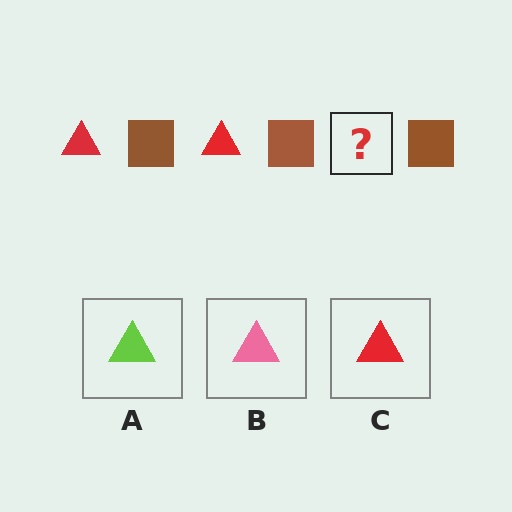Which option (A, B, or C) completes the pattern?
C.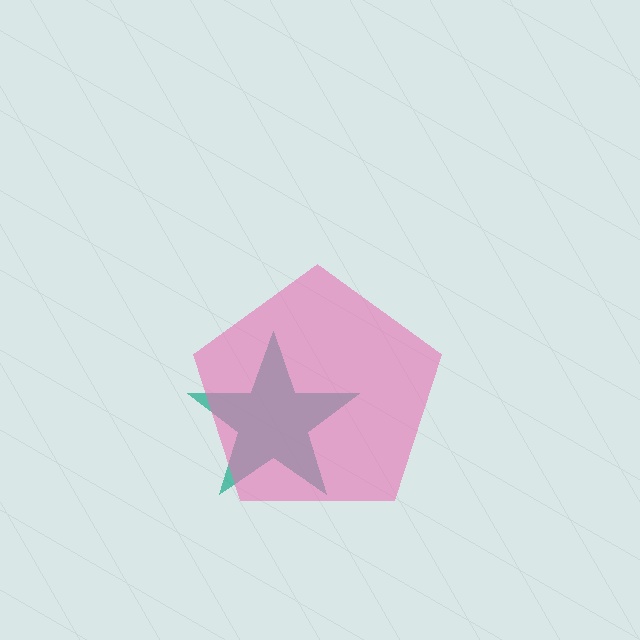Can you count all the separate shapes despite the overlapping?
Yes, there are 2 separate shapes.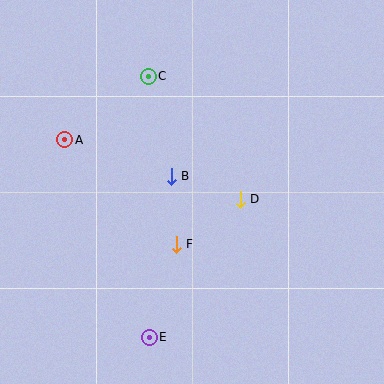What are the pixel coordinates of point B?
Point B is at (171, 176).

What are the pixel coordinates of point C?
Point C is at (148, 76).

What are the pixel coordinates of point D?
Point D is at (240, 199).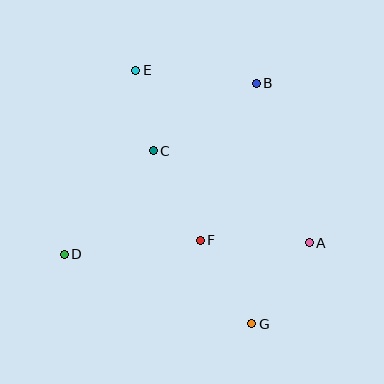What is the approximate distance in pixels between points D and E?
The distance between D and E is approximately 197 pixels.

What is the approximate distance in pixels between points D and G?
The distance between D and G is approximately 200 pixels.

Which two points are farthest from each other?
Points E and G are farthest from each other.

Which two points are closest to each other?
Points C and E are closest to each other.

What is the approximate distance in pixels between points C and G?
The distance between C and G is approximately 199 pixels.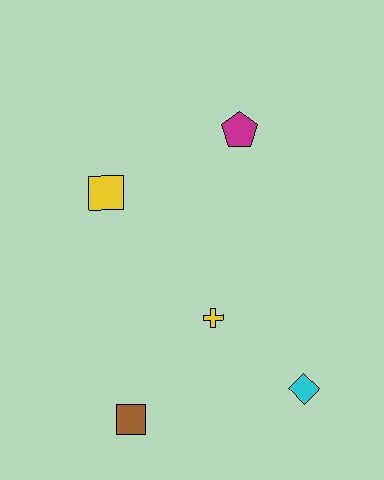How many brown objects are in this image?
There is 1 brown object.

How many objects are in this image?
There are 5 objects.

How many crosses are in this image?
There is 1 cross.